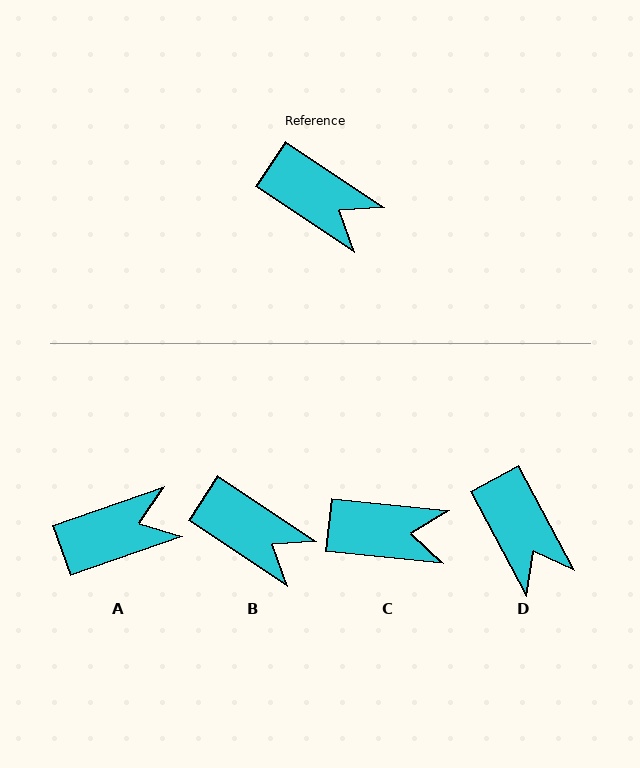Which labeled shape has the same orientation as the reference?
B.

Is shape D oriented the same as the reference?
No, it is off by about 28 degrees.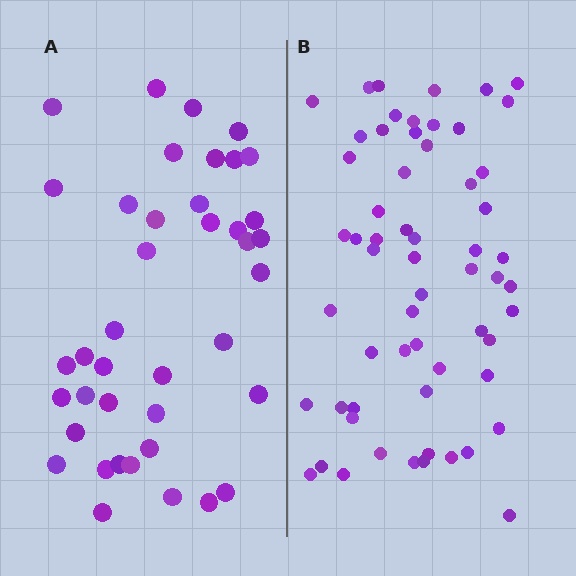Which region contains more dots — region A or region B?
Region B (the right region) has more dots.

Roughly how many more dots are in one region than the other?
Region B has approximately 20 more dots than region A.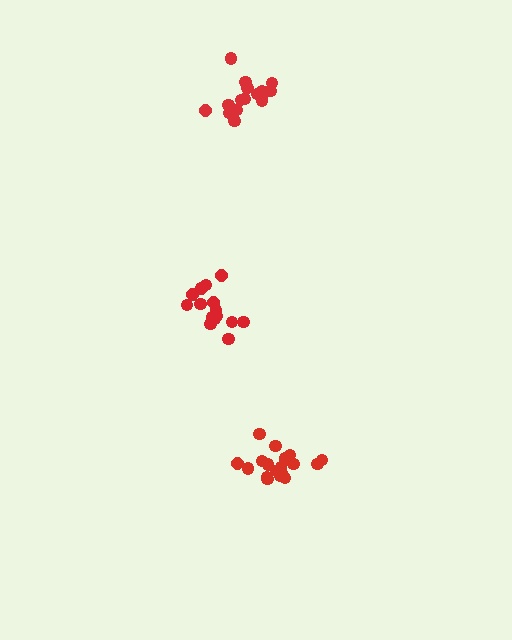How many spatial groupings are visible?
There are 3 spatial groupings.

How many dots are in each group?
Group 1: 16 dots, Group 2: 18 dots, Group 3: 16 dots (50 total).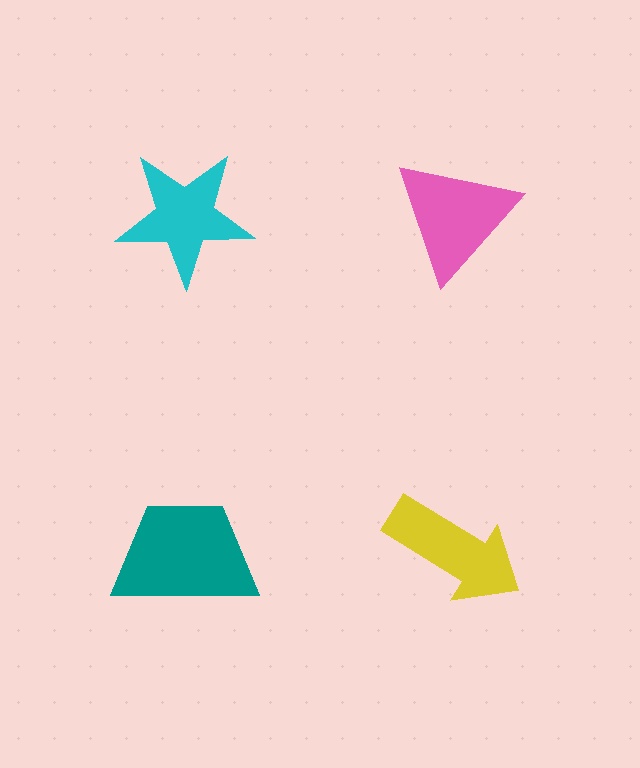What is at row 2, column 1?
A teal trapezoid.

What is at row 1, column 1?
A cyan star.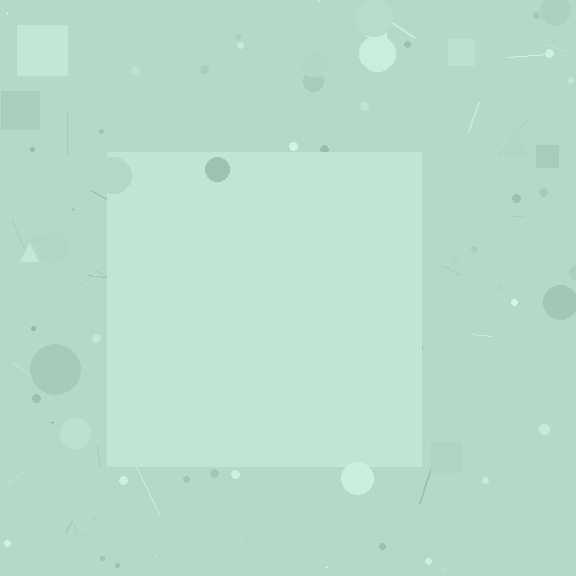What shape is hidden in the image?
A square is hidden in the image.